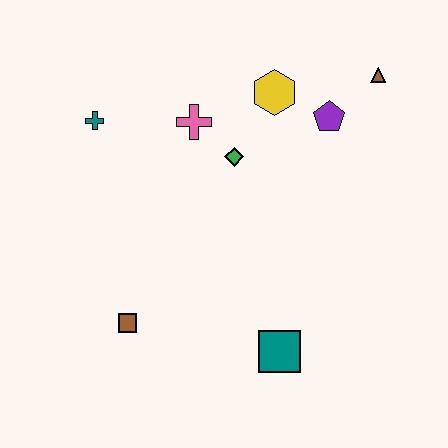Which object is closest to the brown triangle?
The purple pentagon is closest to the brown triangle.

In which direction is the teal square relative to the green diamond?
The teal square is below the green diamond.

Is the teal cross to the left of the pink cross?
Yes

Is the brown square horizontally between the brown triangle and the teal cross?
Yes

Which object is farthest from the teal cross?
The teal square is farthest from the teal cross.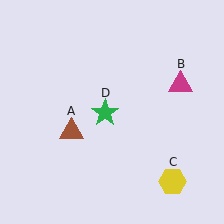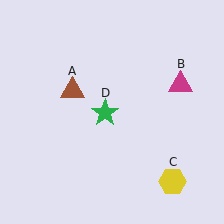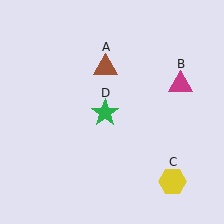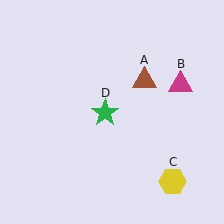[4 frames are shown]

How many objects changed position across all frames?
1 object changed position: brown triangle (object A).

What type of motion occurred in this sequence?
The brown triangle (object A) rotated clockwise around the center of the scene.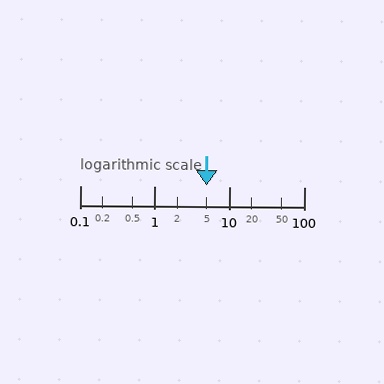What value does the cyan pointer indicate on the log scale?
The pointer indicates approximately 4.9.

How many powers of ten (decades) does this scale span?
The scale spans 3 decades, from 0.1 to 100.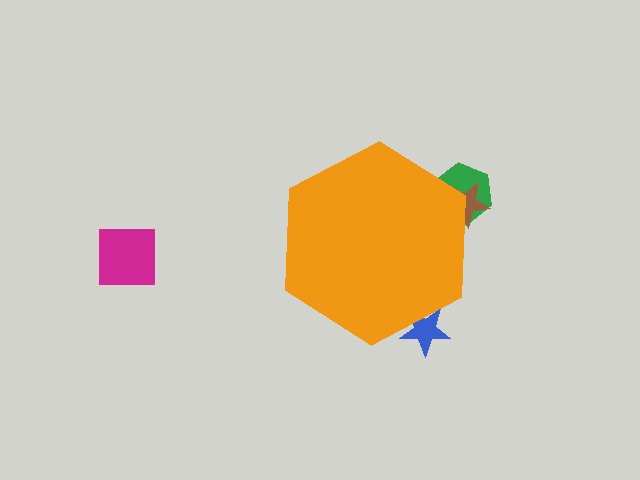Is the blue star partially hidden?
Yes, the blue star is partially hidden behind the orange hexagon.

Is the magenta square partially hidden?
No, the magenta square is fully visible.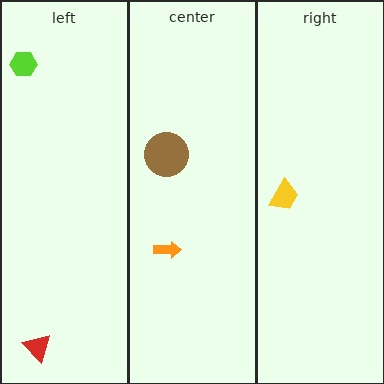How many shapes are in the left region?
2.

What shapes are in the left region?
The lime hexagon, the red triangle.